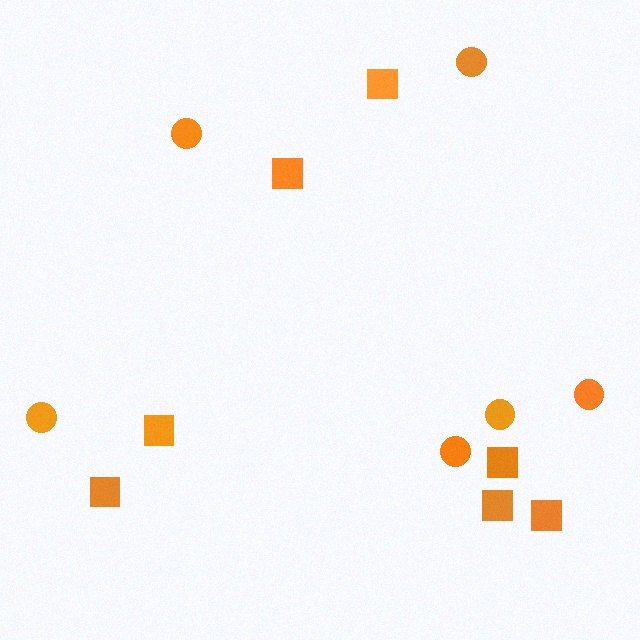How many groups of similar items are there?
There are 2 groups: one group of circles (6) and one group of squares (7).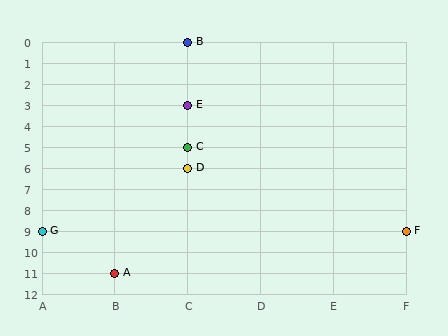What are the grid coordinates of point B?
Point B is at grid coordinates (C, 0).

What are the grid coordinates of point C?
Point C is at grid coordinates (C, 5).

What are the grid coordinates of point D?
Point D is at grid coordinates (C, 6).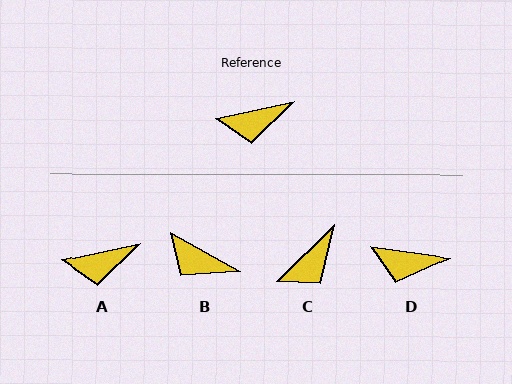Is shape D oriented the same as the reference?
No, it is off by about 20 degrees.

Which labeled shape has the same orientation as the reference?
A.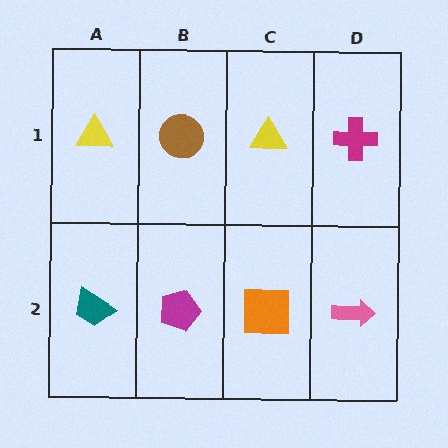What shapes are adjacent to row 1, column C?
An orange square (row 2, column C), a brown circle (row 1, column B), a magenta cross (row 1, column D).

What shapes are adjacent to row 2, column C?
A yellow triangle (row 1, column C), a magenta pentagon (row 2, column B), a pink arrow (row 2, column D).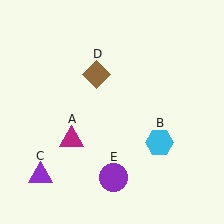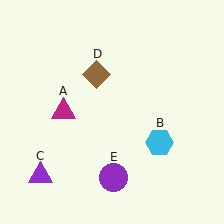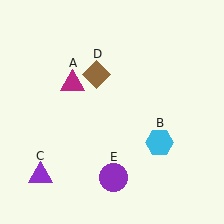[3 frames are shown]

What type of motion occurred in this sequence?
The magenta triangle (object A) rotated clockwise around the center of the scene.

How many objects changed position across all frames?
1 object changed position: magenta triangle (object A).